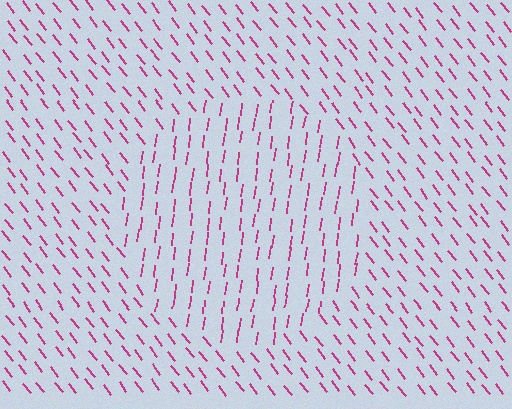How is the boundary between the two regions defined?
The boundary is defined purely by a change in line orientation (approximately 45 degrees difference). All lines are the same color and thickness.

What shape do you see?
I see a circle.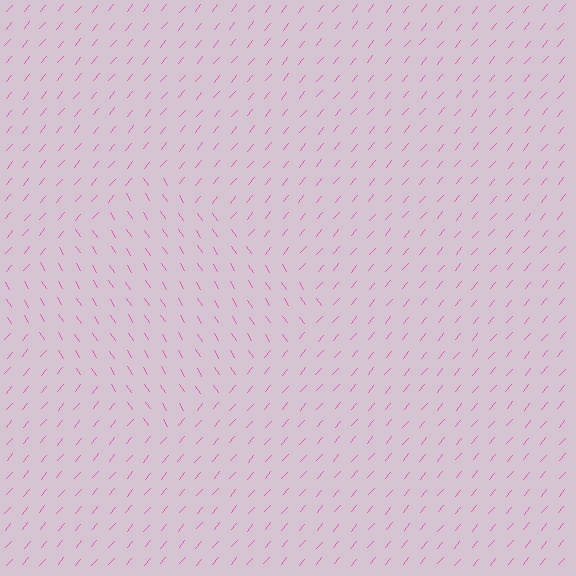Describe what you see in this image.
The image is filled with small pink line segments. A diamond region in the image has lines oriented differently from the surrounding lines, creating a visible texture boundary.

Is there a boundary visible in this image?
Yes, there is a texture boundary formed by a change in line orientation.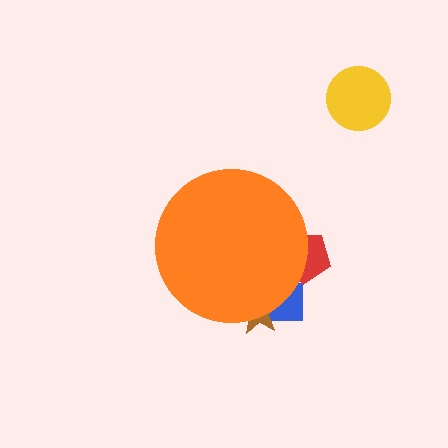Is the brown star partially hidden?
Yes, the brown star is partially hidden behind the orange circle.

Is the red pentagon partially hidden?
Yes, the red pentagon is partially hidden behind the orange circle.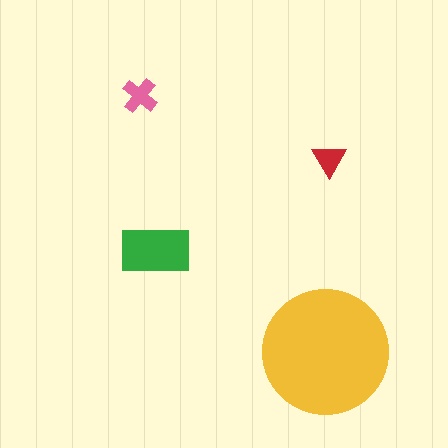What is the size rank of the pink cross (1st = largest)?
3rd.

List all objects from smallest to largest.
The red triangle, the pink cross, the green rectangle, the yellow circle.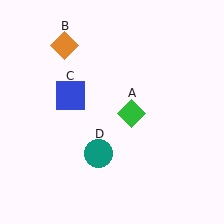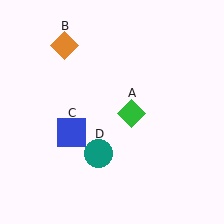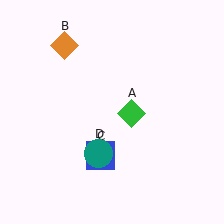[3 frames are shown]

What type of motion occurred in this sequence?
The blue square (object C) rotated counterclockwise around the center of the scene.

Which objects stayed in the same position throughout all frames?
Green diamond (object A) and orange diamond (object B) and teal circle (object D) remained stationary.